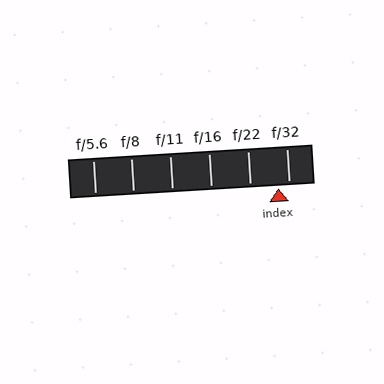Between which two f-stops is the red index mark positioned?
The index mark is between f/22 and f/32.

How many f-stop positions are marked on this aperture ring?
There are 6 f-stop positions marked.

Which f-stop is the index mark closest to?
The index mark is closest to f/32.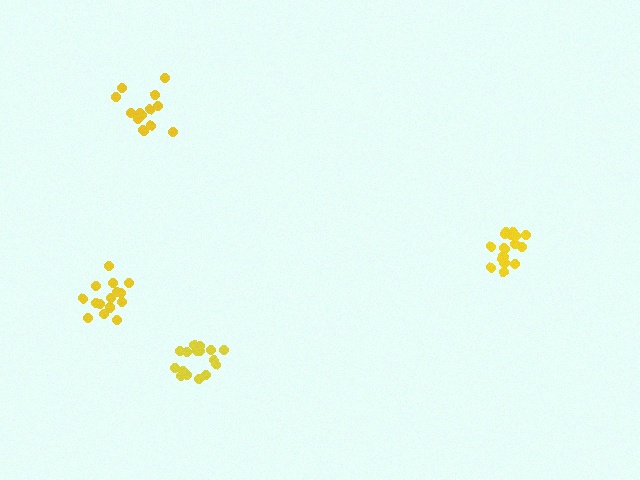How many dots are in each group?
Group 1: 19 dots, Group 2: 16 dots, Group 3: 14 dots, Group 4: 15 dots (64 total).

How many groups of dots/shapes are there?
There are 4 groups.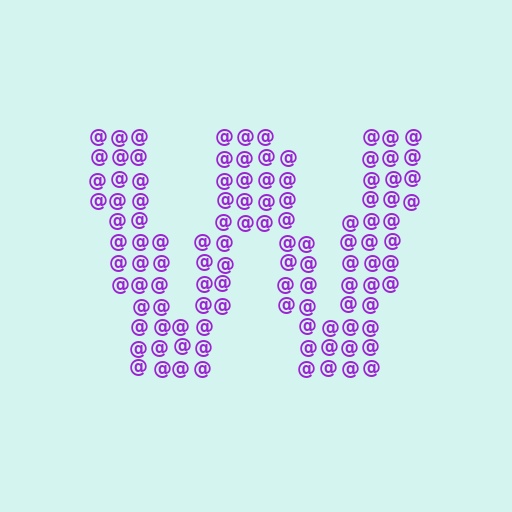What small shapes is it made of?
It is made of small at signs.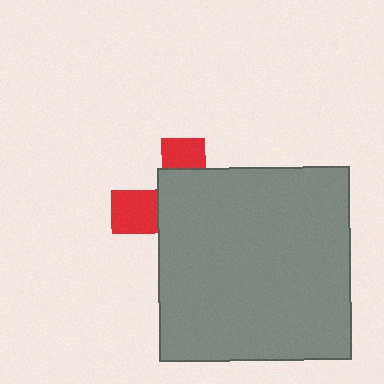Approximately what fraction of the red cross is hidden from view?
Roughly 69% of the red cross is hidden behind the gray square.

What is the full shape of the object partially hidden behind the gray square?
The partially hidden object is a red cross.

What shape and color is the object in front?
The object in front is a gray square.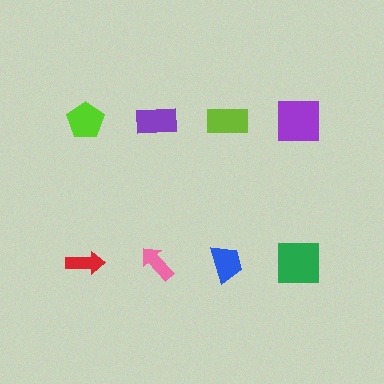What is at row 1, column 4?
A purple square.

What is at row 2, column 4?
A green square.